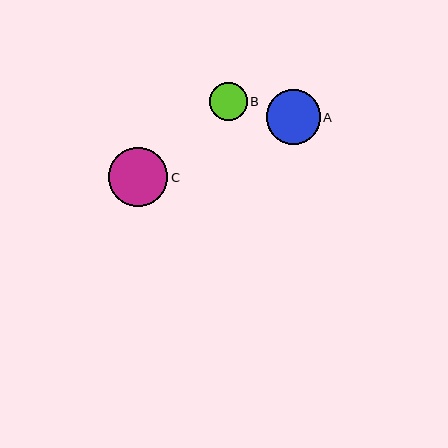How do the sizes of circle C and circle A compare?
Circle C and circle A are approximately the same size.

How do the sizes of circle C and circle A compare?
Circle C and circle A are approximately the same size.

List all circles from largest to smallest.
From largest to smallest: C, A, B.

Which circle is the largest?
Circle C is the largest with a size of approximately 59 pixels.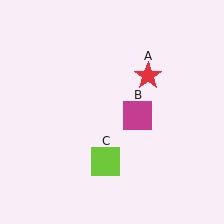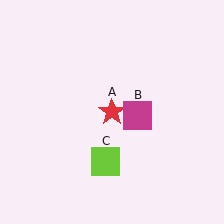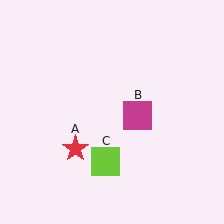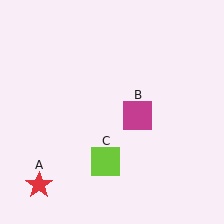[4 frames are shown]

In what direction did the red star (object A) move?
The red star (object A) moved down and to the left.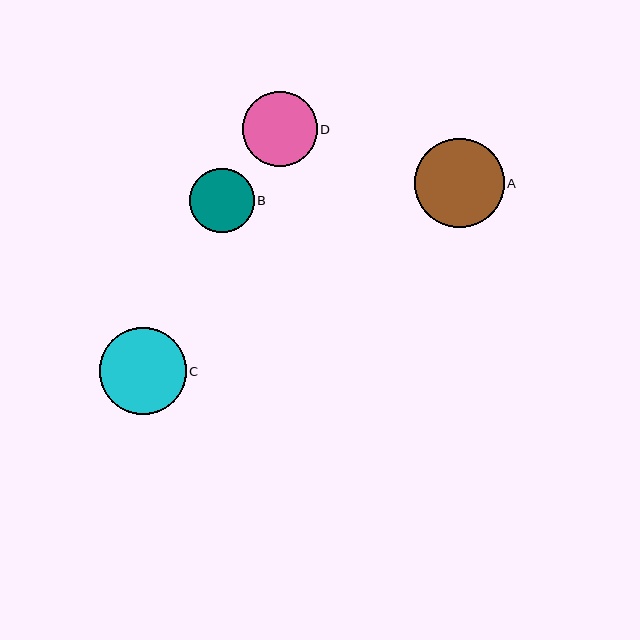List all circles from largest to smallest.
From largest to smallest: A, C, D, B.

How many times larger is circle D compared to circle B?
Circle D is approximately 1.2 times the size of circle B.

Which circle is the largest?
Circle A is the largest with a size of approximately 89 pixels.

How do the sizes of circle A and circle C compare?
Circle A and circle C are approximately the same size.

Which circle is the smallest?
Circle B is the smallest with a size of approximately 64 pixels.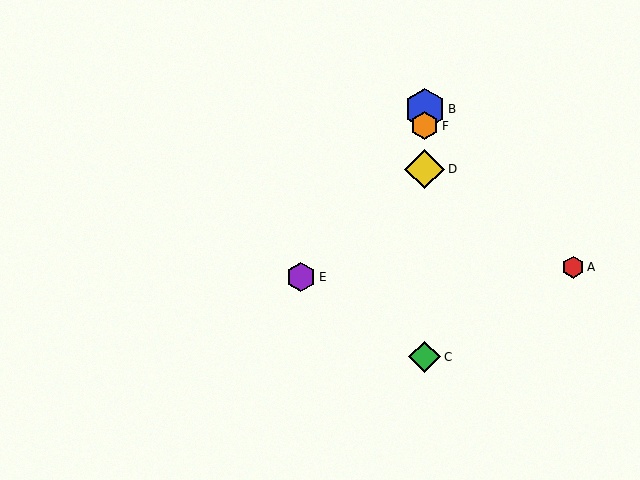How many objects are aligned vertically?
4 objects (B, C, D, F) are aligned vertically.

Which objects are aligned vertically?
Objects B, C, D, F are aligned vertically.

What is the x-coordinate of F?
Object F is at x≈425.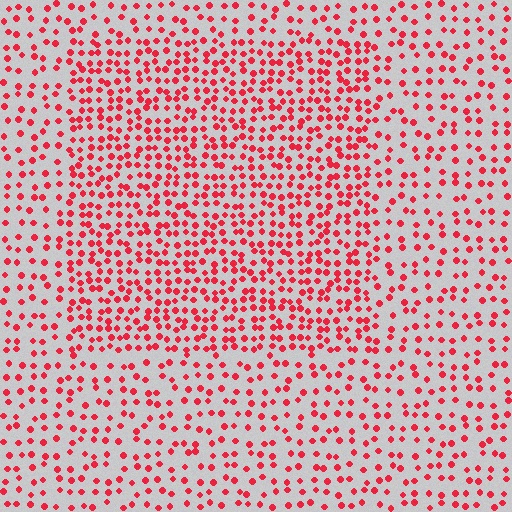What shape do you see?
I see a rectangle.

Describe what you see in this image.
The image contains small red elements arranged at two different densities. A rectangle-shaped region is visible where the elements are more densely packed than the surrounding area.